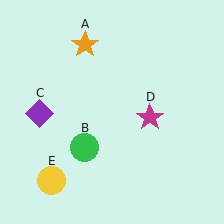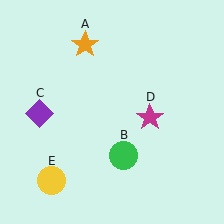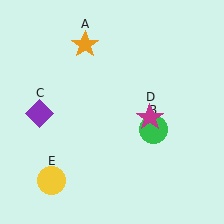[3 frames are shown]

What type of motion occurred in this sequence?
The green circle (object B) rotated counterclockwise around the center of the scene.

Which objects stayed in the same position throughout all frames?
Orange star (object A) and purple diamond (object C) and magenta star (object D) and yellow circle (object E) remained stationary.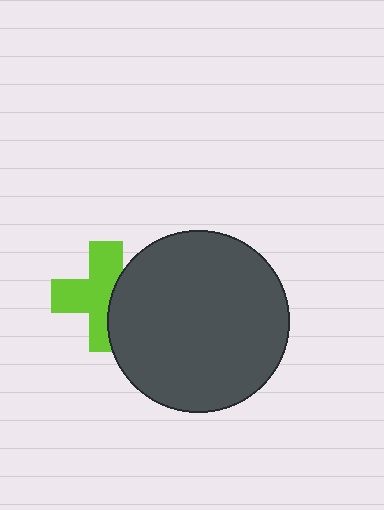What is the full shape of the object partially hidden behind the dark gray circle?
The partially hidden object is a lime cross.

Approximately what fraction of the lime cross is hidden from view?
Roughly 37% of the lime cross is hidden behind the dark gray circle.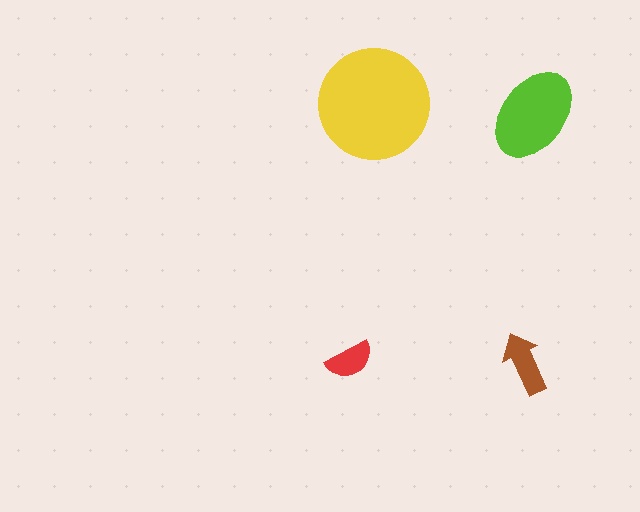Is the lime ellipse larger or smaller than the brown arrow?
Larger.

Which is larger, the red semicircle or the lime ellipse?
The lime ellipse.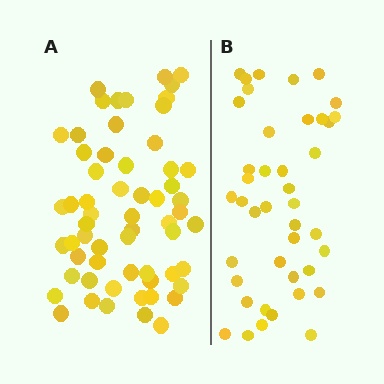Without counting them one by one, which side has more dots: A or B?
Region A (the left region) has more dots.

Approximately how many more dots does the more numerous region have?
Region A has approximately 20 more dots than region B.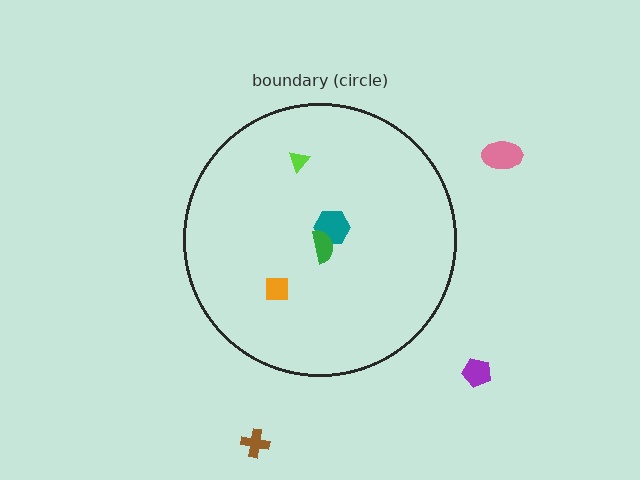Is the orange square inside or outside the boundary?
Inside.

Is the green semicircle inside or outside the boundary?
Inside.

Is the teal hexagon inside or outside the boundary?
Inside.